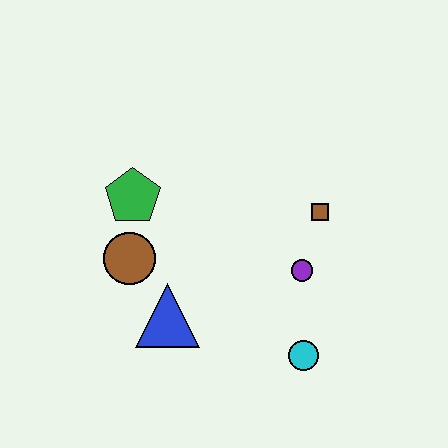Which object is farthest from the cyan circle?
The green pentagon is farthest from the cyan circle.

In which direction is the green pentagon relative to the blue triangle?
The green pentagon is above the blue triangle.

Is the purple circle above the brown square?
No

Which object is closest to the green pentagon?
The brown circle is closest to the green pentagon.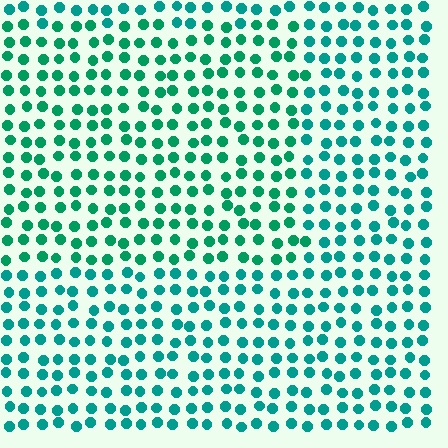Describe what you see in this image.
The image is filled with small teal elements in a uniform arrangement. A rectangle-shaped region is visible where the elements are tinted to a slightly different hue, forming a subtle color boundary.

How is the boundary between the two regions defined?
The boundary is defined purely by a slight shift in hue (about 18 degrees). Spacing, size, and orientation are identical on both sides.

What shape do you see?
I see a rectangle.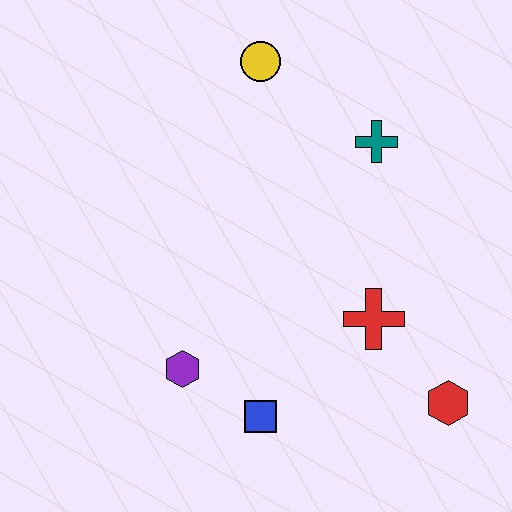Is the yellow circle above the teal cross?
Yes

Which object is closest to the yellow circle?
The teal cross is closest to the yellow circle.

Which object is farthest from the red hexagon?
The yellow circle is farthest from the red hexagon.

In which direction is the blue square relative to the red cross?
The blue square is to the left of the red cross.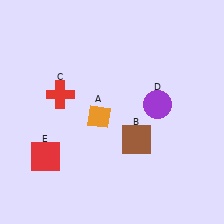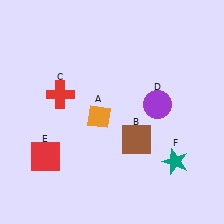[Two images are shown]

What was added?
A teal star (F) was added in Image 2.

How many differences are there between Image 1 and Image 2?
There is 1 difference between the two images.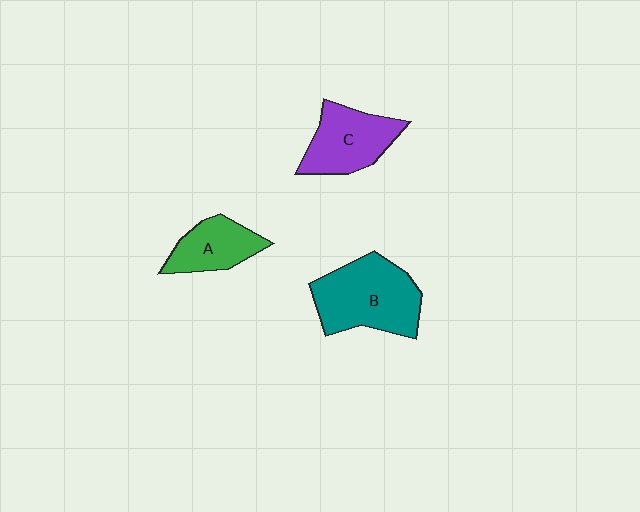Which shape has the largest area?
Shape B (teal).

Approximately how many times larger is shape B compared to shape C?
Approximately 1.3 times.